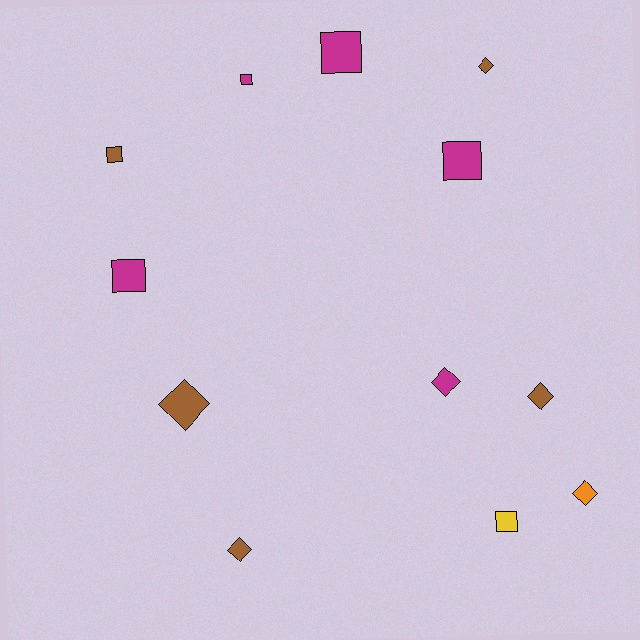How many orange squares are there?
There are no orange squares.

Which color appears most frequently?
Magenta, with 5 objects.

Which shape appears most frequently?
Square, with 6 objects.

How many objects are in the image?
There are 12 objects.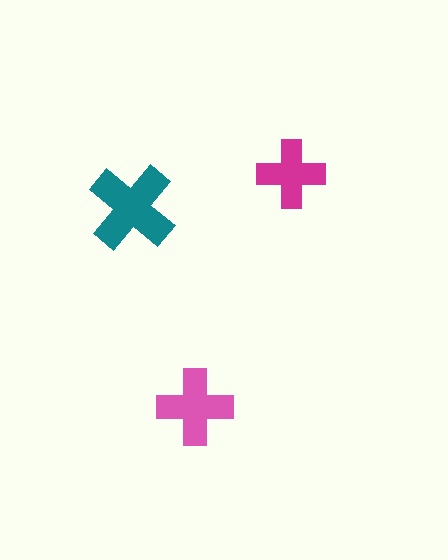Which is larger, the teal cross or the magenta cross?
The teal one.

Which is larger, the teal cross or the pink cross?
The teal one.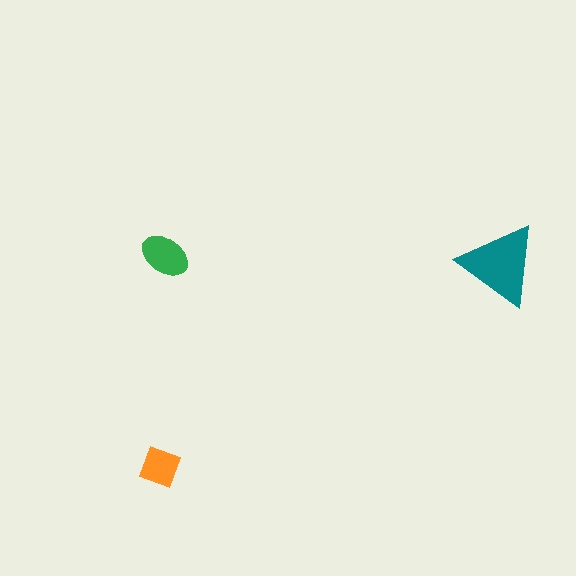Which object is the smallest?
The orange diamond.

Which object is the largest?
The teal triangle.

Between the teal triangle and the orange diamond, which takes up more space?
The teal triangle.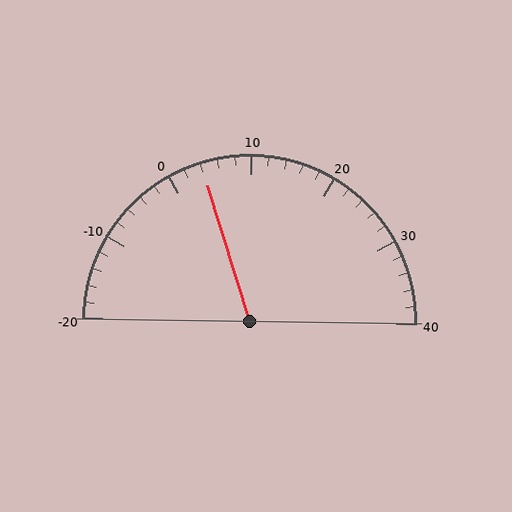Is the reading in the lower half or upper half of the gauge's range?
The reading is in the lower half of the range (-20 to 40).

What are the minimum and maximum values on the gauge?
The gauge ranges from -20 to 40.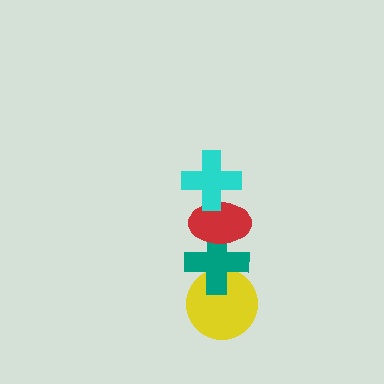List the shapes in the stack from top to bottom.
From top to bottom: the cyan cross, the red ellipse, the teal cross, the yellow circle.